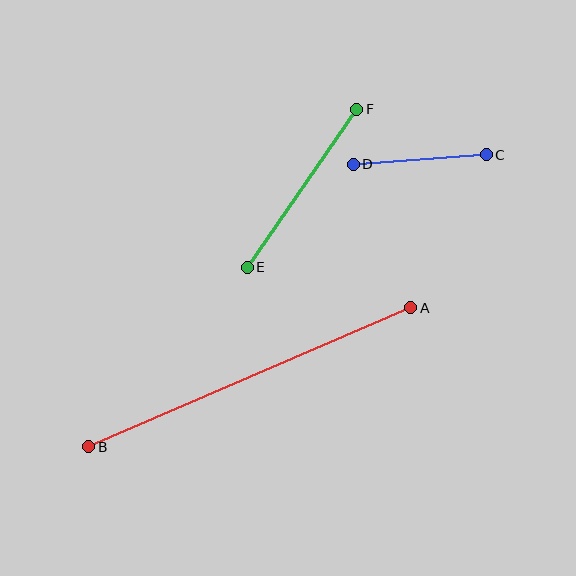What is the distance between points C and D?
The distance is approximately 133 pixels.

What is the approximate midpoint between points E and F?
The midpoint is at approximately (302, 188) pixels.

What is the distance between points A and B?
The distance is approximately 351 pixels.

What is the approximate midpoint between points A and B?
The midpoint is at approximately (250, 377) pixels.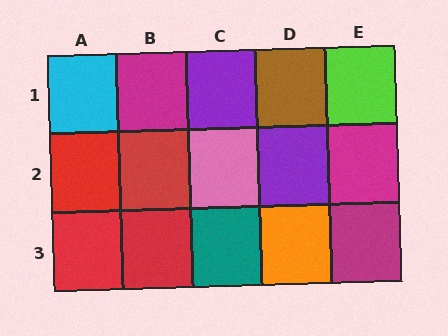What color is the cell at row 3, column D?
Orange.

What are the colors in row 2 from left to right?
Red, red, pink, purple, magenta.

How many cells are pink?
1 cell is pink.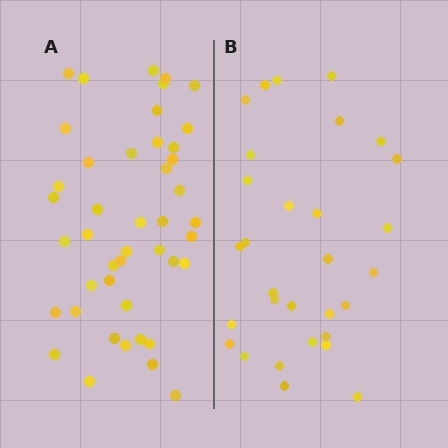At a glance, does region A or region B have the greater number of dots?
Region A (the left region) has more dots.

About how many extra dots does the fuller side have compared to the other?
Region A has approximately 15 more dots than region B.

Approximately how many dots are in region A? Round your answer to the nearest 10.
About 40 dots. (The exact count is 44, which rounds to 40.)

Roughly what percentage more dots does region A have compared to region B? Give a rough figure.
About 45% more.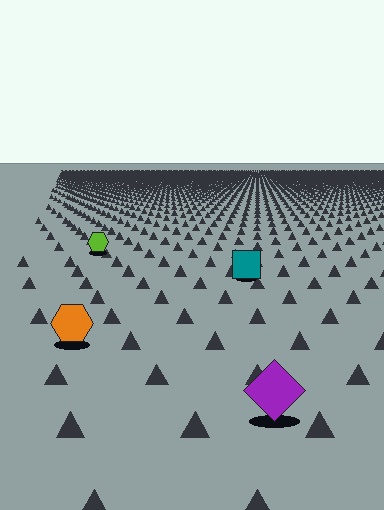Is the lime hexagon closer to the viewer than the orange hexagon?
No. The orange hexagon is closer — you can tell from the texture gradient: the ground texture is coarser near it.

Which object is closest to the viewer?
The purple diamond is closest. The texture marks near it are larger and more spread out.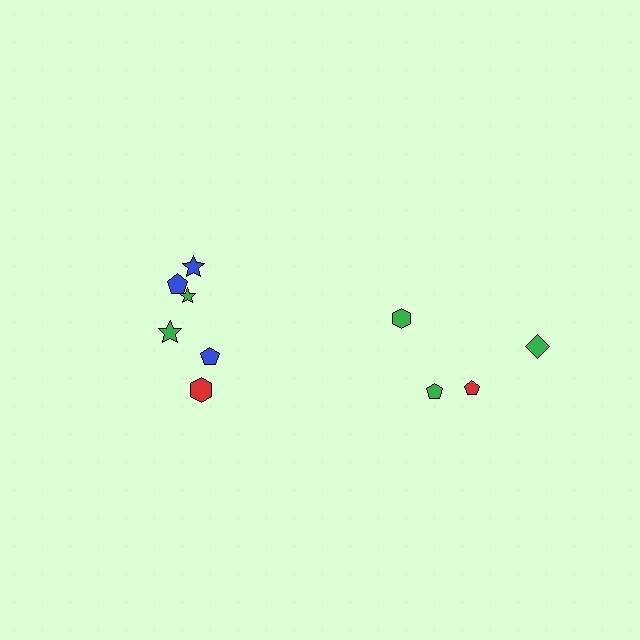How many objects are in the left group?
There are 6 objects.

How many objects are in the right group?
There are 4 objects.